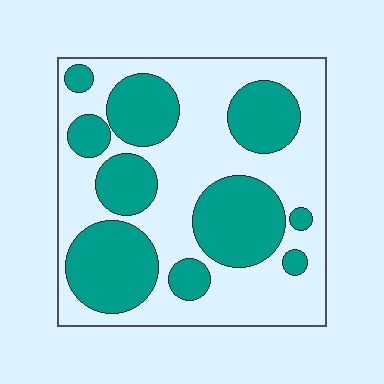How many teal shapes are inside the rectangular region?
10.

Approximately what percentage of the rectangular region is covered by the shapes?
Approximately 40%.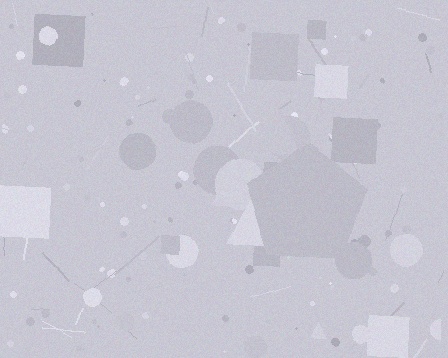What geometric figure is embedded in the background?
A pentagon is embedded in the background.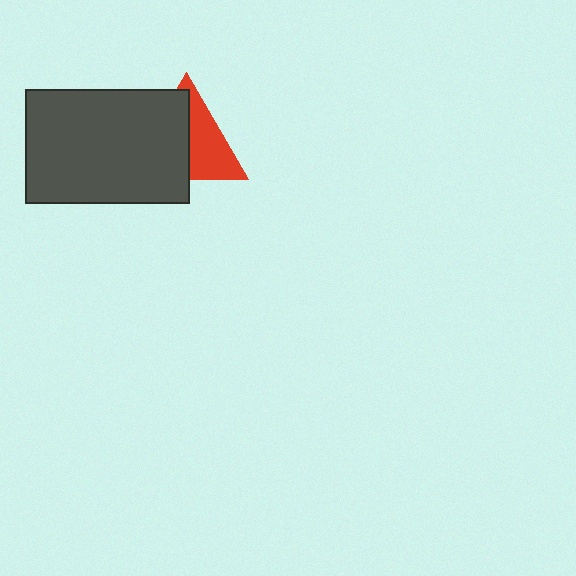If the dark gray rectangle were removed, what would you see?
You would see the complete red triangle.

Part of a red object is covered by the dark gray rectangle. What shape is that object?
It is a triangle.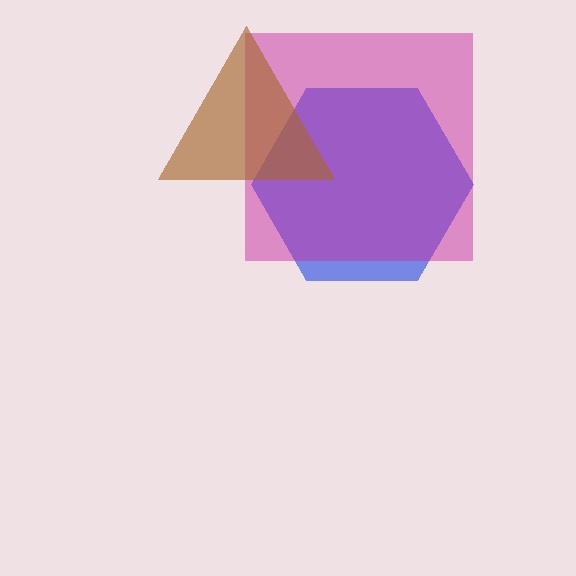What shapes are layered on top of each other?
The layered shapes are: a blue hexagon, a magenta square, a brown triangle.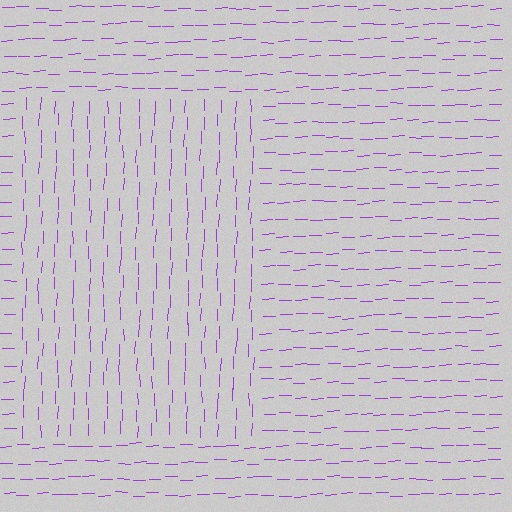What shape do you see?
I see a rectangle.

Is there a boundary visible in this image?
Yes, there is a texture boundary formed by a change in line orientation.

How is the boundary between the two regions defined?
The boundary is defined purely by a change in line orientation (approximately 87 degrees difference). All lines are the same color and thickness.